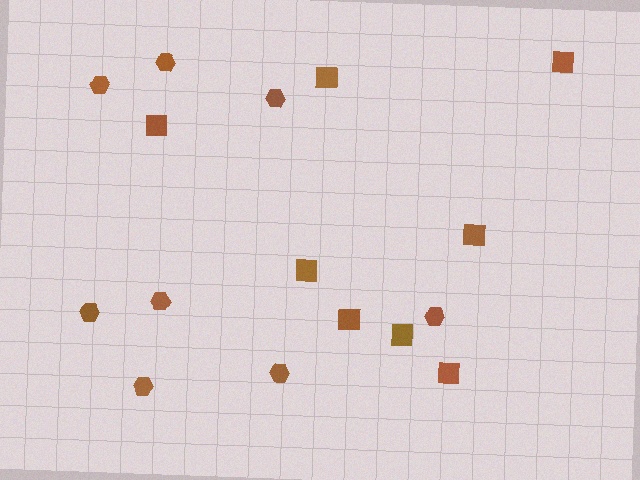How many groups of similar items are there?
There are 2 groups: one group of hexagons (8) and one group of squares (8).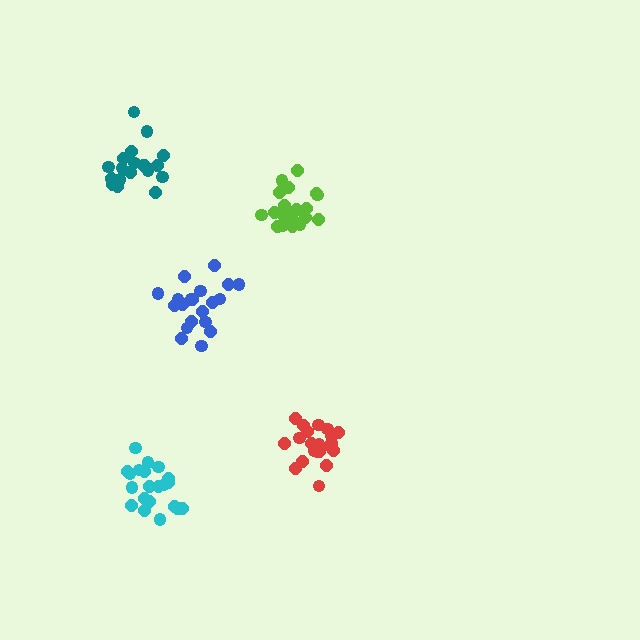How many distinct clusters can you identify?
There are 5 distinct clusters.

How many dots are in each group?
Group 1: 21 dots, Group 2: 20 dots, Group 3: 21 dots, Group 4: 21 dots, Group 5: 19 dots (102 total).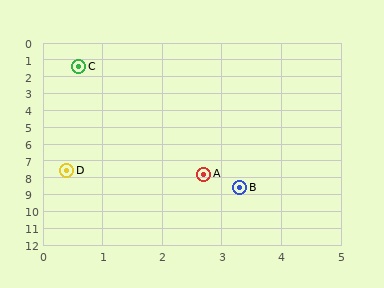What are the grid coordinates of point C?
Point C is at approximately (0.6, 1.4).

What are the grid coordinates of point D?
Point D is at approximately (0.4, 7.6).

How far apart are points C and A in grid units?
Points C and A are about 6.7 grid units apart.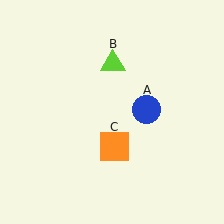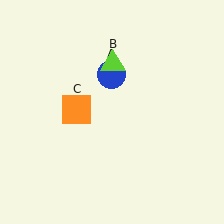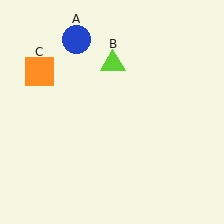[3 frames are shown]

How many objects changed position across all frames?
2 objects changed position: blue circle (object A), orange square (object C).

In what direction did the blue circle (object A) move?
The blue circle (object A) moved up and to the left.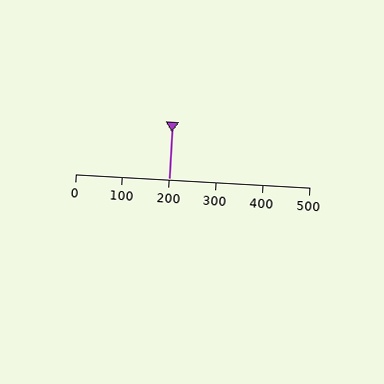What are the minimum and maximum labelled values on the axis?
The axis runs from 0 to 500.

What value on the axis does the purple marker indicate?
The marker indicates approximately 200.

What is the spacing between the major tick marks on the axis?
The major ticks are spaced 100 apart.